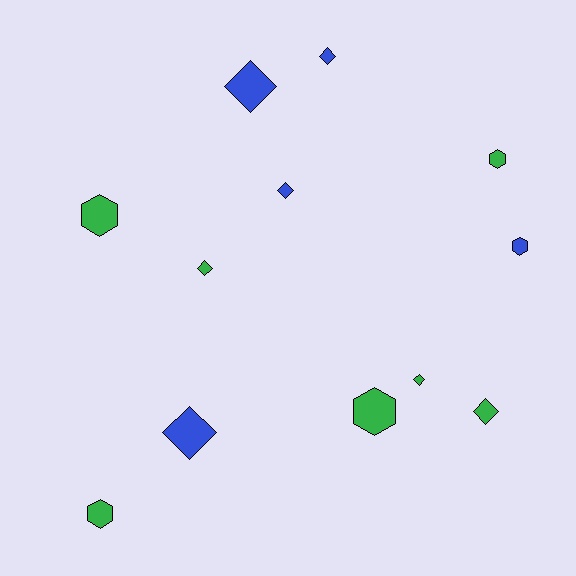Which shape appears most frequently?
Diamond, with 7 objects.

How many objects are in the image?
There are 12 objects.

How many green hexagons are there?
There are 4 green hexagons.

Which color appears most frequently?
Green, with 7 objects.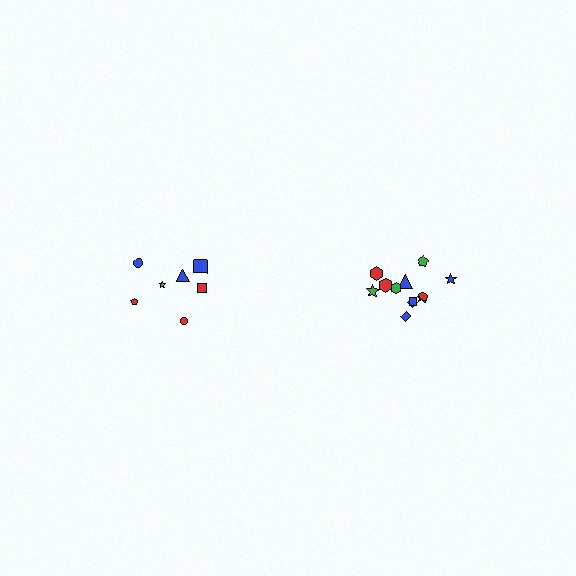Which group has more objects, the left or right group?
The right group.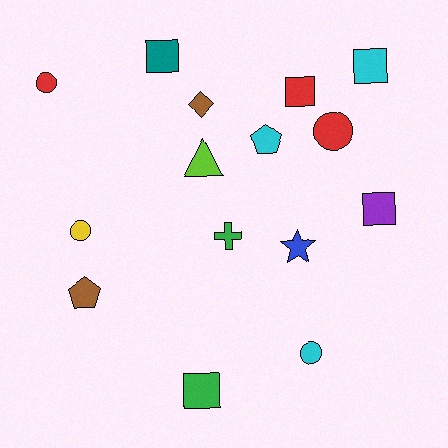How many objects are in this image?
There are 15 objects.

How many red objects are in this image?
There are 3 red objects.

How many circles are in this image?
There are 4 circles.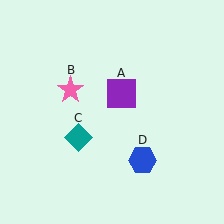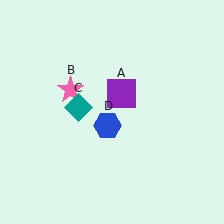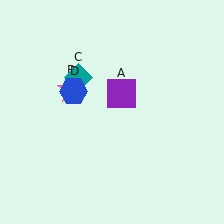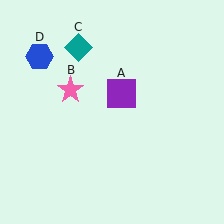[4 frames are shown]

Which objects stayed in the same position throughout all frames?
Purple square (object A) and pink star (object B) remained stationary.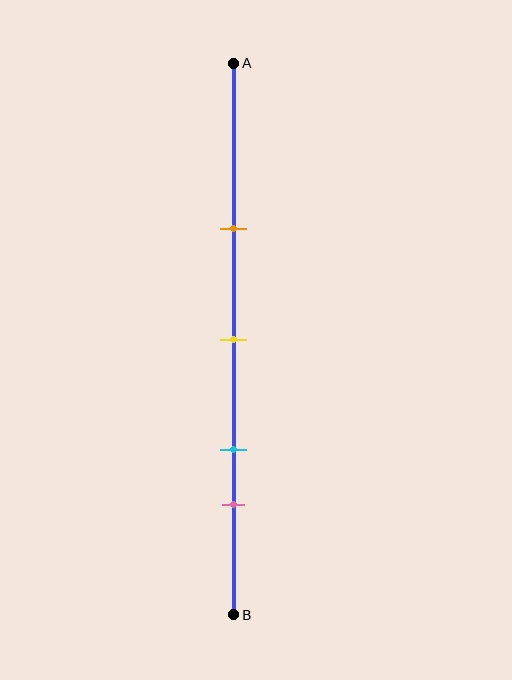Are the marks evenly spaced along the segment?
No, the marks are not evenly spaced.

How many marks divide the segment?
There are 4 marks dividing the segment.